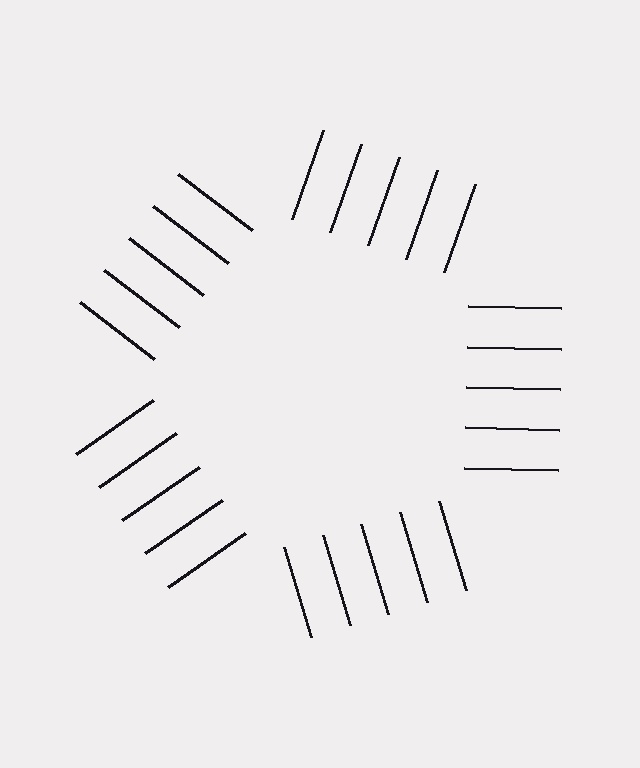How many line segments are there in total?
25 — 5 along each of the 5 edges.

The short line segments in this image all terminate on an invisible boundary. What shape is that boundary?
An illusory pentagon — the line segments terminate on its edges but no continuous stroke is drawn.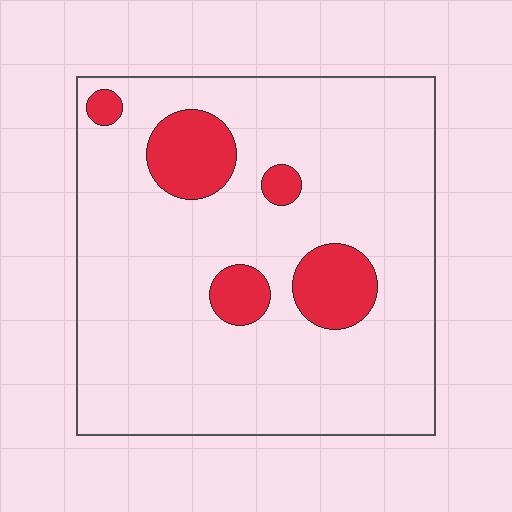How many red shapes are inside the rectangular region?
5.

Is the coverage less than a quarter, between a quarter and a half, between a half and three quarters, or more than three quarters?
Less than a quarter.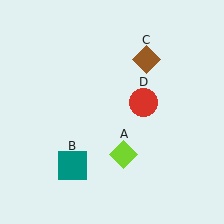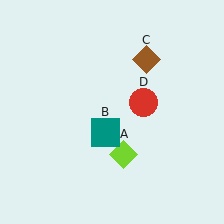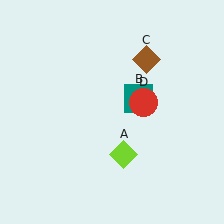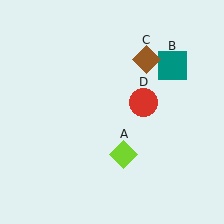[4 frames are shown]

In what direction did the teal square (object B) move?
The teal square (object B) moved up and to the right.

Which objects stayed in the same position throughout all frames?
Lime diamond (object A) and brown diamond (object C) and red circle (object D) remained stationary.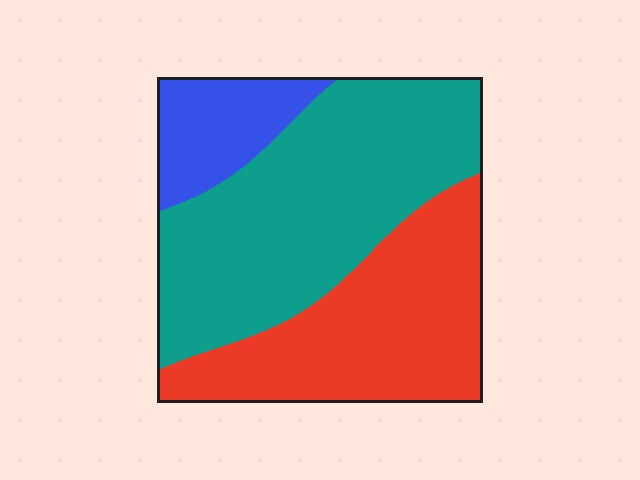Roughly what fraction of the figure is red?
Red takes up about three eighths (3/8) of the figure.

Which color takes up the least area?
Blue, at roughly 15%.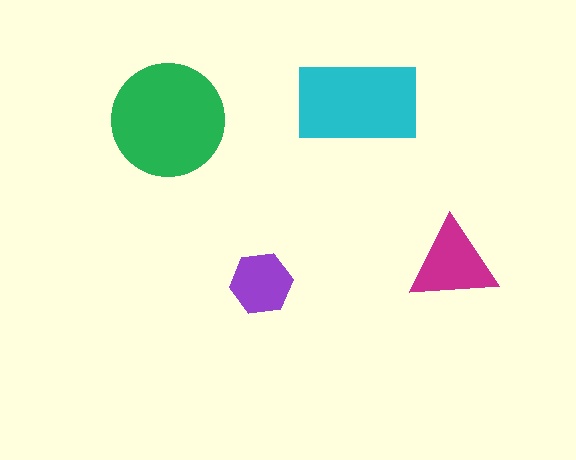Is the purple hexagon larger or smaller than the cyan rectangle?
Smaller.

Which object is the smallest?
The purple hexagon.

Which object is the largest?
The green circle.